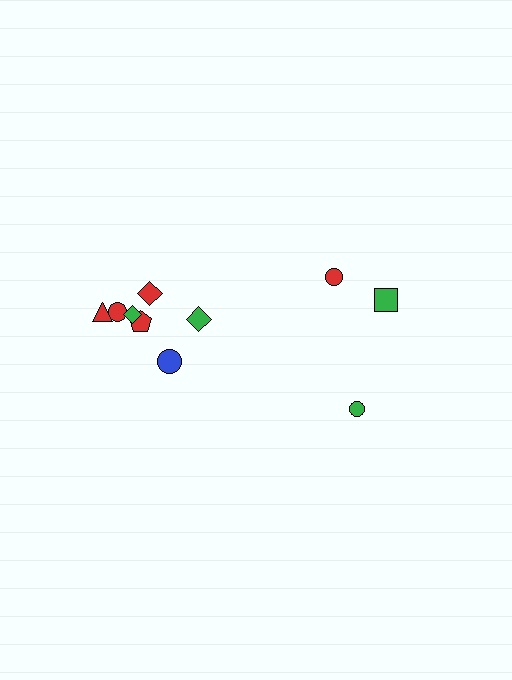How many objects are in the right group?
There are 3 objects.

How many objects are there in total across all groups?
There are 10 objects.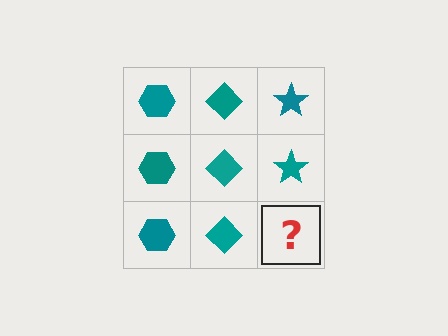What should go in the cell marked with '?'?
The missing cell should contain a teal star.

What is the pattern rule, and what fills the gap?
The rule is that each column has a consistent shape. The gap should be filled with a teal star.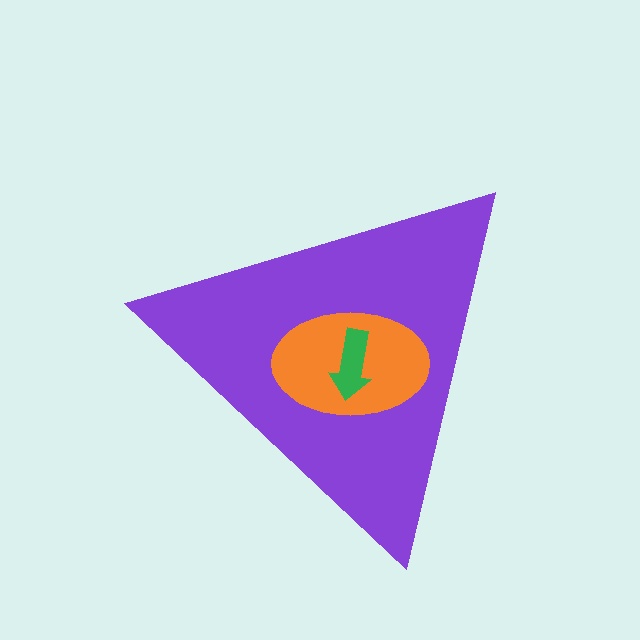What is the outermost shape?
The purple triangle.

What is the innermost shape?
The green arrow.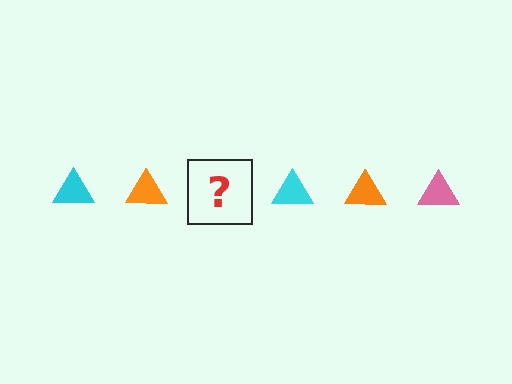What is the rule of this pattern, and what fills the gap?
The rule is that the pattern cycles through cyan, orange, pink triangles. The gap should be filled with a pink triangle.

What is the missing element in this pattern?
The missing element is a pink triangle.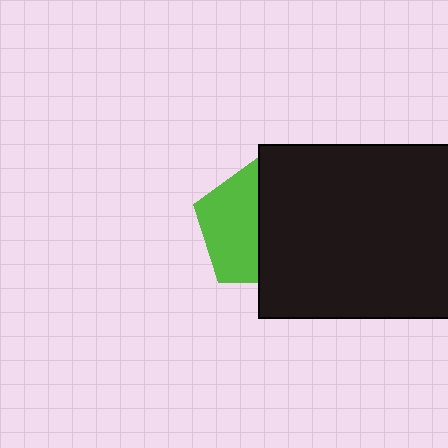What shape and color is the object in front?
The object in front is a black rectangle.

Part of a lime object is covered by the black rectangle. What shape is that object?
It is a pentagon.